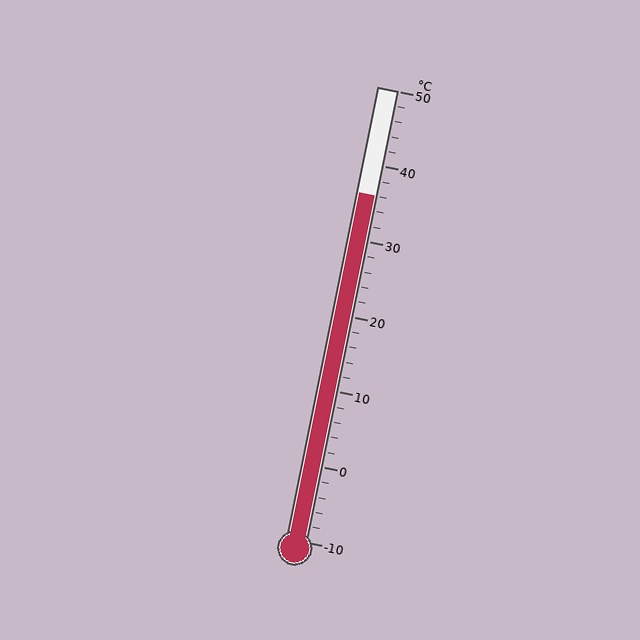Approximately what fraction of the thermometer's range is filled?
The thermometer is filled to approximately 75% of its range.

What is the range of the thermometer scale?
The thermometer scale ranges from -10°C to 50°C.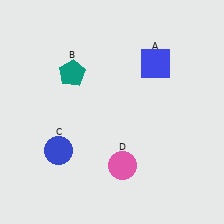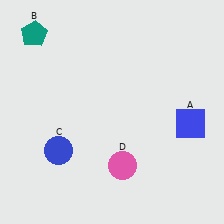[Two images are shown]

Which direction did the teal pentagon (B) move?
The teal pentagon (B) moved up.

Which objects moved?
The objects that moved are: the blue square (A), the teal pentagon (B).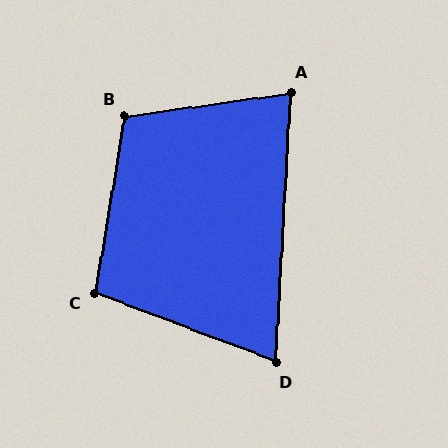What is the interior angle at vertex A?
Approximately 79 degrees (acute).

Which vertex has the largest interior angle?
B, at approximately 107 degrees.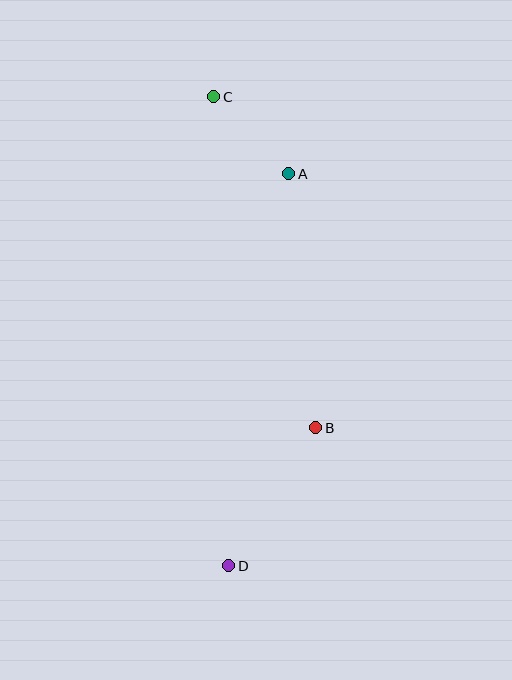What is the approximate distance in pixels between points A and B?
The distance between A and B is approximately 255 pixels.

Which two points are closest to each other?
Points A and C are closest to each other.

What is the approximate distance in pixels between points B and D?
The distance between B and D is approximately 163 pixels.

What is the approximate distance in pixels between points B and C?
The distance between B and C is approximately 346 pixels.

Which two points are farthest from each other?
Points C and D are farthest from each other.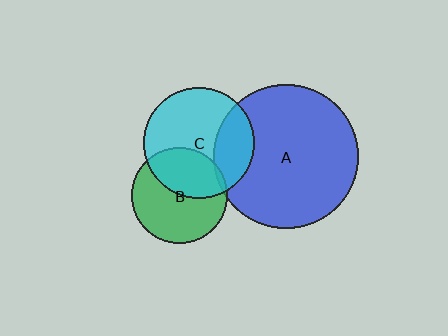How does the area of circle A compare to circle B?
Approximately 2.3 times.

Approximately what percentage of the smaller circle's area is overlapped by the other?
Approximately 25%.